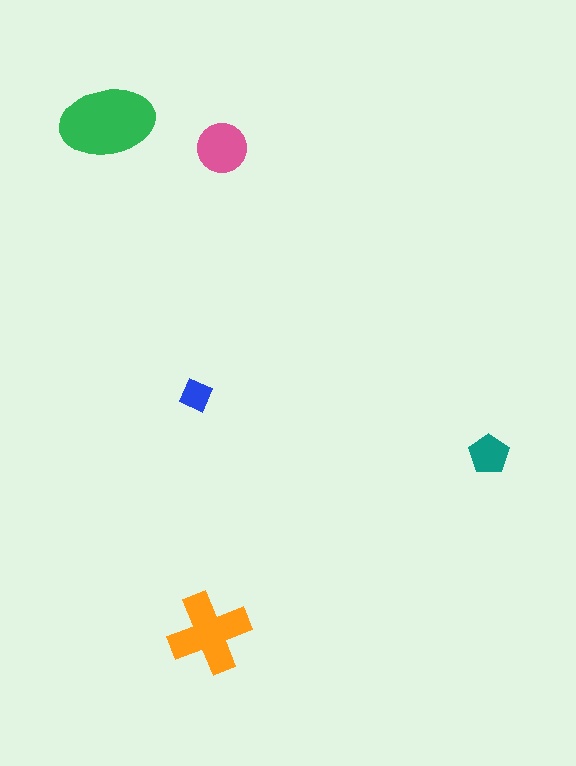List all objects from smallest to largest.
The blue diamond, the teal pentagon, the pink circle, the orange cross, the green ellipse.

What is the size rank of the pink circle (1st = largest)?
3rd.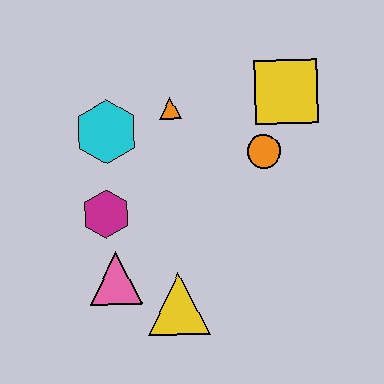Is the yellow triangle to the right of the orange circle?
No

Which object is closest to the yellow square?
The orange circle is closest to the yellow square.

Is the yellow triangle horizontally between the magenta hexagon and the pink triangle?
No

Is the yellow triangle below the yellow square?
Yes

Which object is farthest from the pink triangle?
The yellow square is farthest from the pink triangle.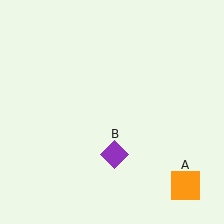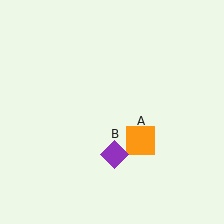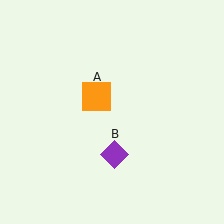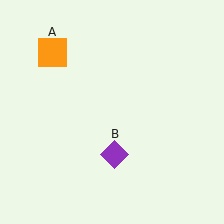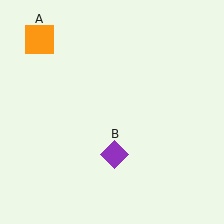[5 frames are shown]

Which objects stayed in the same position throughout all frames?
Purple diamond (object B) remained stationary.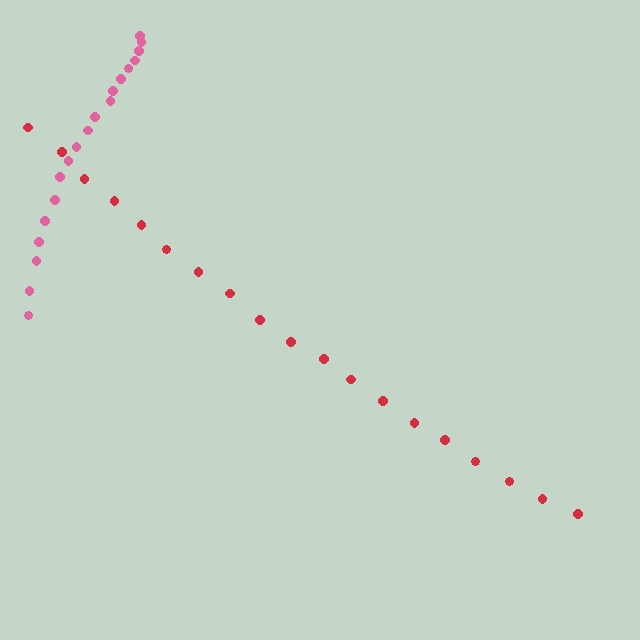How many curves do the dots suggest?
There are 2 distinct paths.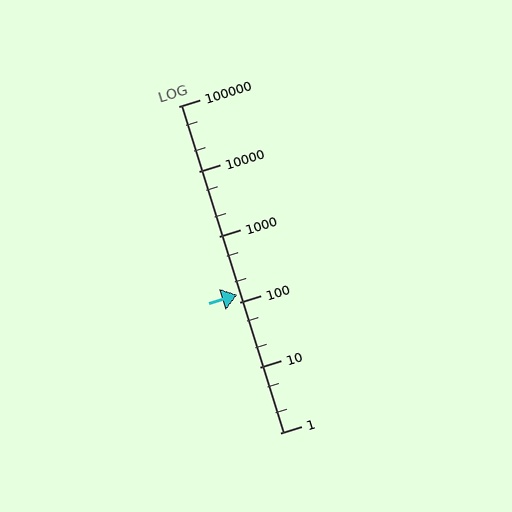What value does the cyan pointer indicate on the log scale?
The pointer indicates approximately 130.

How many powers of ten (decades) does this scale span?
The scale spans 5 decades, from 1 to 100000.